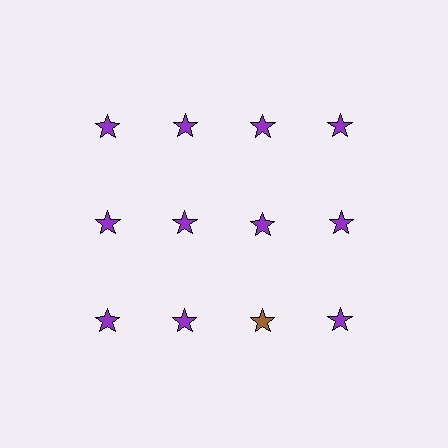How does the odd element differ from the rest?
It has a different color: brown instead of purple.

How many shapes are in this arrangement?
There are 12 shapes arranged in a grid pattern.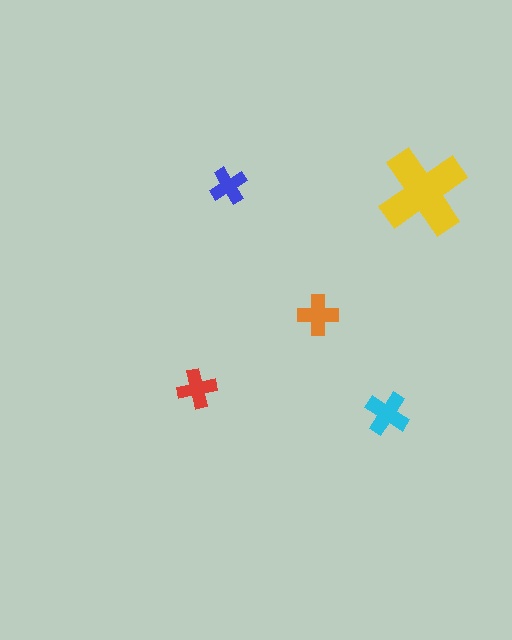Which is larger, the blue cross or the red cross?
The red one.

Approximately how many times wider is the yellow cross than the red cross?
About 2.5 times wider.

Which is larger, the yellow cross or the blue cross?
The yellow one.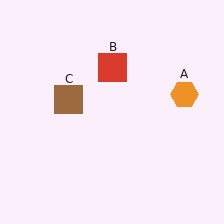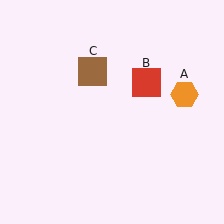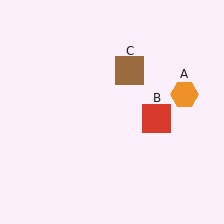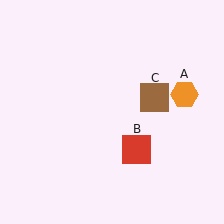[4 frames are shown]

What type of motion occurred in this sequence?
The red square (object B), brown square (object C) rotated clockwise around the center of the scene.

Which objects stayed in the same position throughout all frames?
Orange hexagon (object A) remained stationary.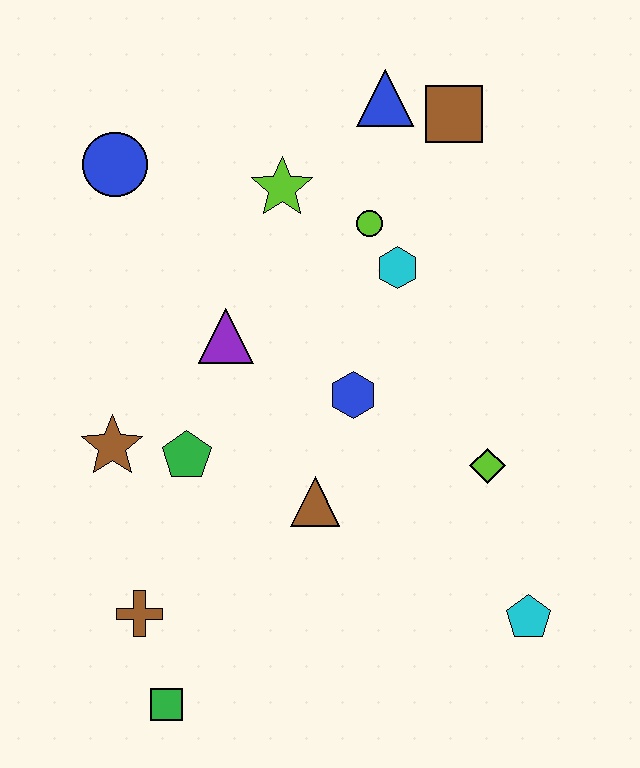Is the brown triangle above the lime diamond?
No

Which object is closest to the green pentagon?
The brown star is closest to the green pentagon.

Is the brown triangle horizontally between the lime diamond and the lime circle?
No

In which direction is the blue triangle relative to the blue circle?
The blue triangle is to the right of the blue circle.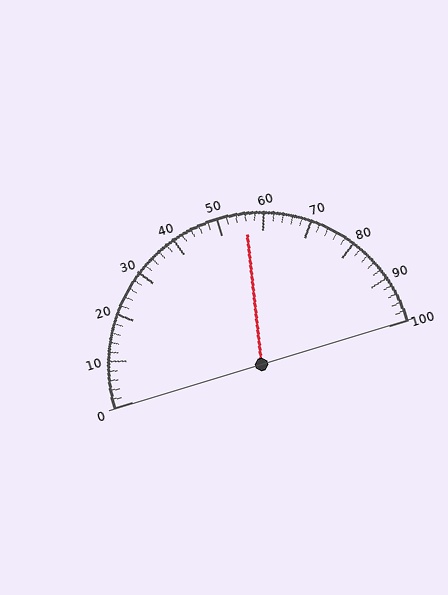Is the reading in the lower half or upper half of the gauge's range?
The reading is in the upper half of the range (0 to 100).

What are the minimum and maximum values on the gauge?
The gauge ranges from 0 to 100.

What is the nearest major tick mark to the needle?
The nearest major tick mark is 60.